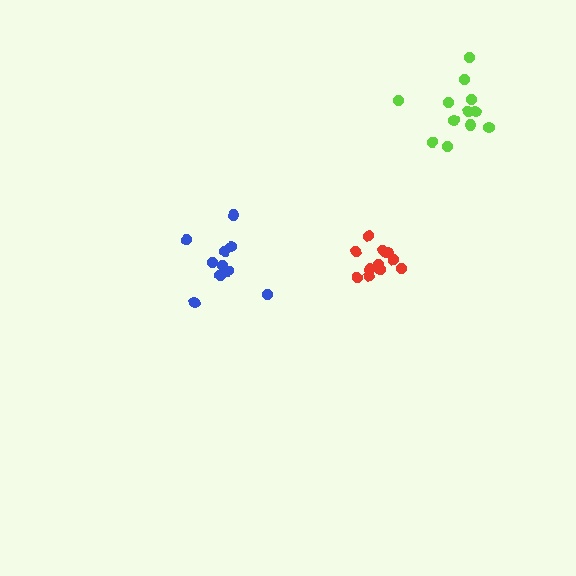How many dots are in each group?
Group 1: 12 dots, Group 2: 11 dots, Group 3: 12 dots (35 total).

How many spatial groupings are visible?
There are 3 spatial groupings.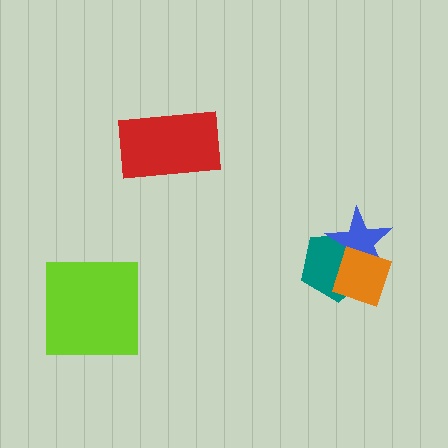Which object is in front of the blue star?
The orange diamond is in front of the blue star.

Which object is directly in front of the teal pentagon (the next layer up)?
The blue star is directly in front of the teal pentagon.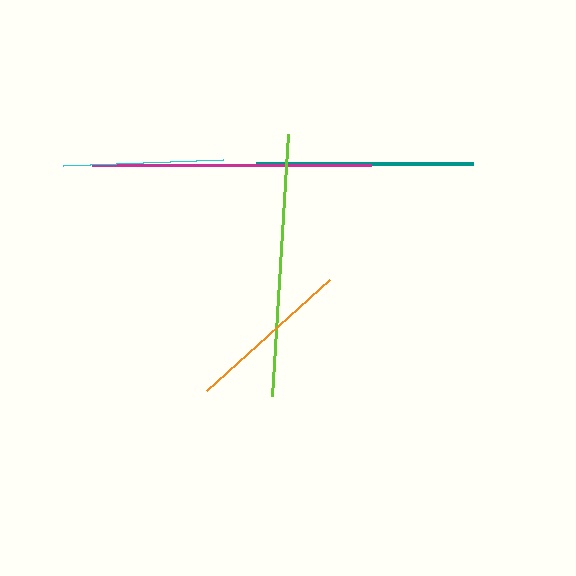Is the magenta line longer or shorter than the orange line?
The magenta line is longer than the orange line.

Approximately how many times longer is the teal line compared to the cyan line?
The teal line is approximately 1.4 times the length of the cyan line.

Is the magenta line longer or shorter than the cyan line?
The magenta line is longer than the cyan line.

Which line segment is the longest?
The magenta line is the longest at approximately 279 pixels.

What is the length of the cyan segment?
The cyan segment is approximately 160 pixels long.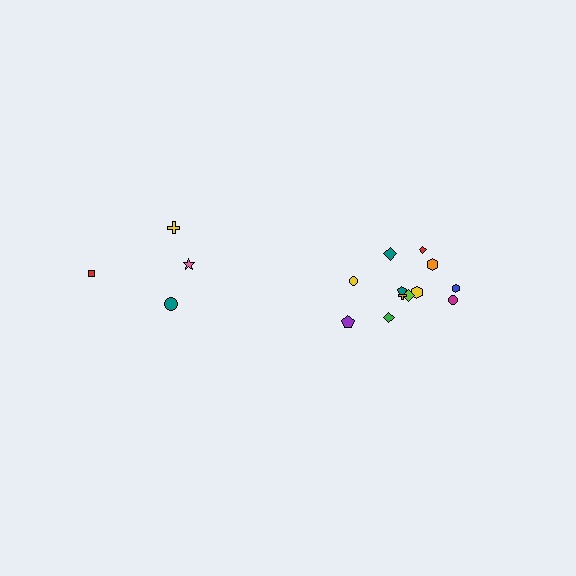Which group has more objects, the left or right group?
The right group.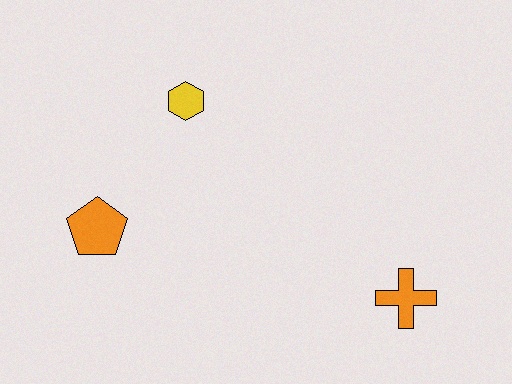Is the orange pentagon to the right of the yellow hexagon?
No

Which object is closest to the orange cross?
The yellow hexagon is closest to the orange cross.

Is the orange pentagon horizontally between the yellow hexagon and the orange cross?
No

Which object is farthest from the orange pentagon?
The orange cross is farthest from the orange pentagon.